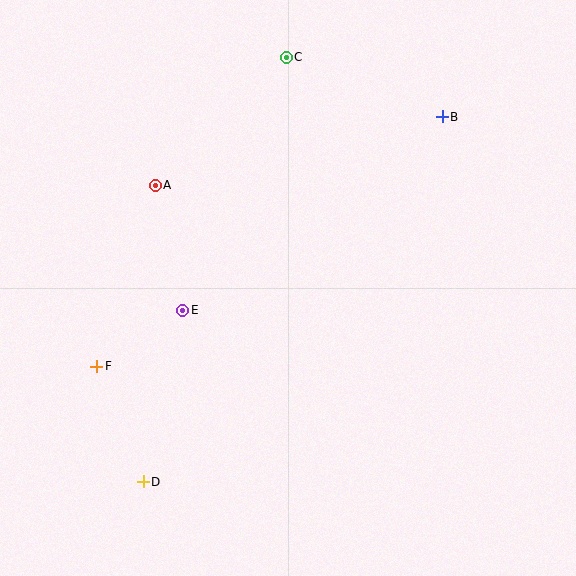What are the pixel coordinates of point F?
Point F is at (97, 366).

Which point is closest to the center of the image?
Point E at (183, 310) is closest to the center.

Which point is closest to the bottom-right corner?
Point D is closest to the bottom-right corner.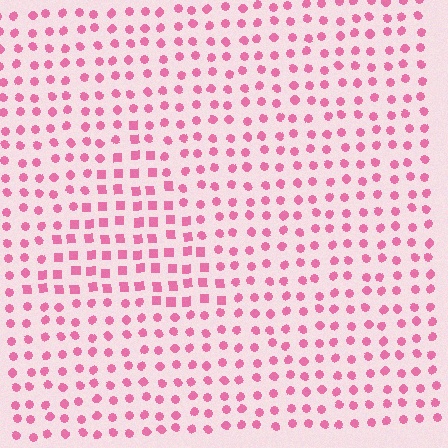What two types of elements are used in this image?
The image uses squares inside the triangle region and circles outside it.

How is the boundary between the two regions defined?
The boundary is defined by a change in element shape: squares inside vs. circles outside. All elements share the same color and spacing.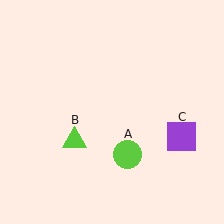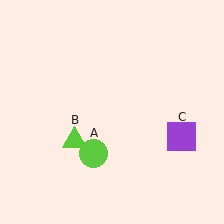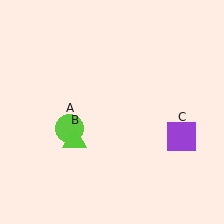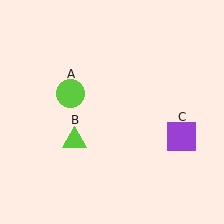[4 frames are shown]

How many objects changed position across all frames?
1 object changed position: lime circle (object A).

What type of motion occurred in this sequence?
The lime circle (object A) rotated clockwise around the center of the scene.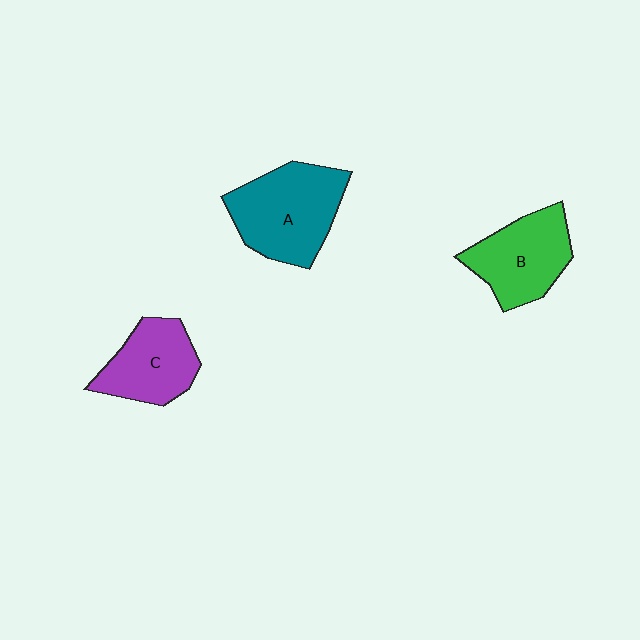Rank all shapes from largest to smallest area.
From largest to smallest: A (teal), B (green), C (purple).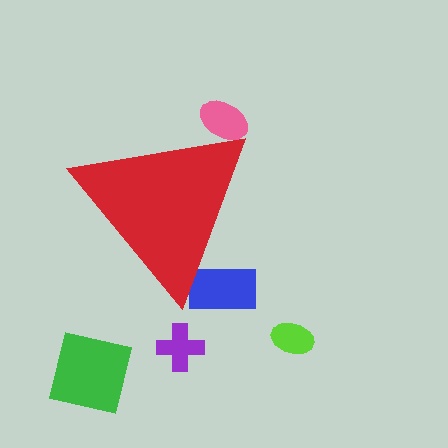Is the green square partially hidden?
No, the green square is fully visible.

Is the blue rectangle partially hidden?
Yes, the blue rectangle is partially hidden behind the red triangle.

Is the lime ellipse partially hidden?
No, the lime ellipse is fully visible.